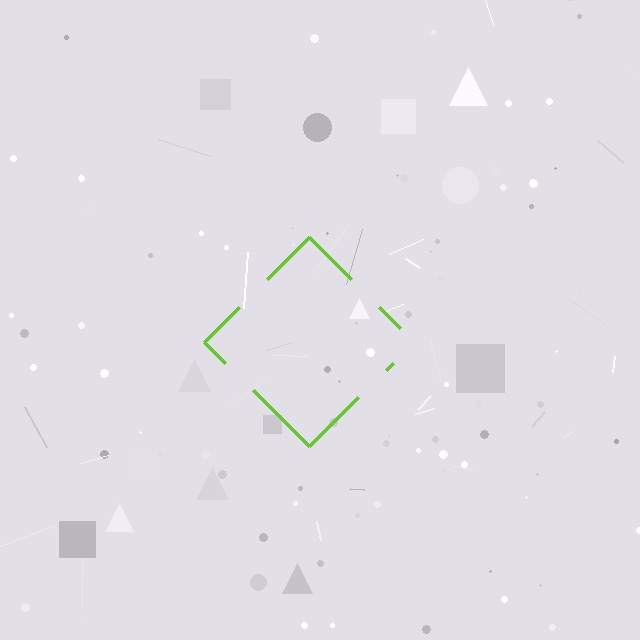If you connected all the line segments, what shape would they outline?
They would outline a diamond.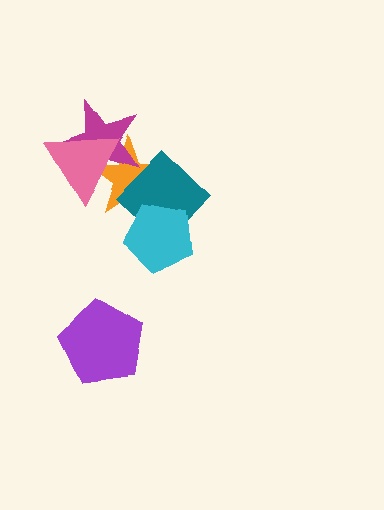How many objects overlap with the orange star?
4 objects overlap with the orange star.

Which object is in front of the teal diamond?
The cyan pentagon is in front of the teal diamond.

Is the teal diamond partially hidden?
Yes, it is partially covered by another shape.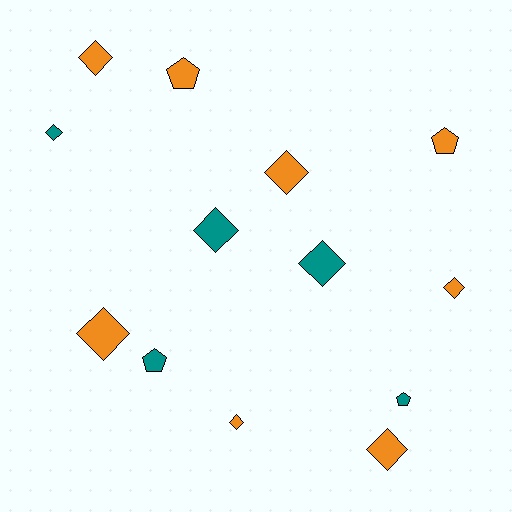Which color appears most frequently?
Orange, with 8 objects.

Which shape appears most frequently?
Diamond, with 9 objects.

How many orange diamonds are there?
There are 6 orange diamonds.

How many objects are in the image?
There are 13 objects.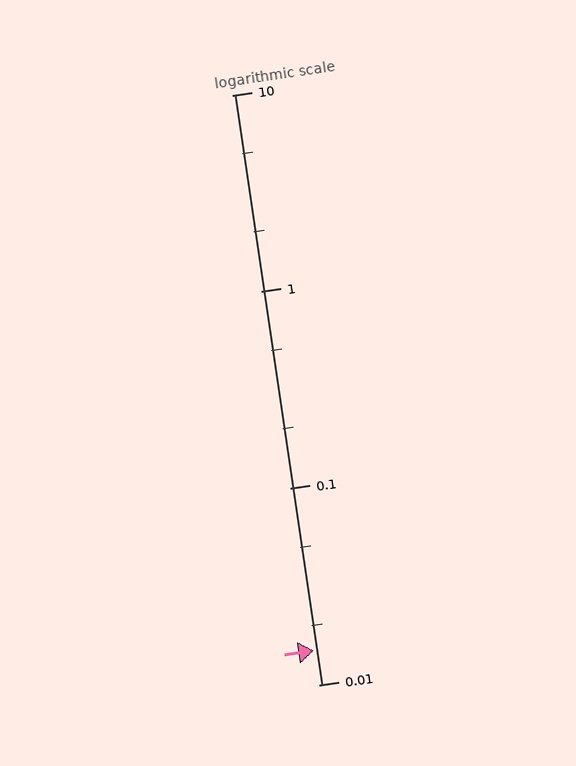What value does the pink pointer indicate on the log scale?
The pointer indicates approximately 0.015.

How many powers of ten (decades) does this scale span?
The scale spans 3 decades, from 0.01 to 10.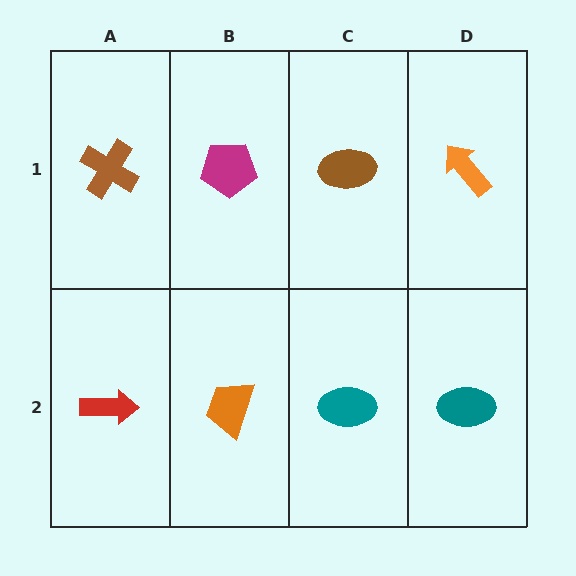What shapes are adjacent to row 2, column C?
A brown ellipse (row 1, column C), an orange trapezoid (row 2, column B), a teal ellipse (row 2, column D).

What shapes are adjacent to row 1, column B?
An orange trapezoid (row 2, column B), a brown cross (row 1, column A), a brown ellipse (row 1, column C).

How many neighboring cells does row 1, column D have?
2.